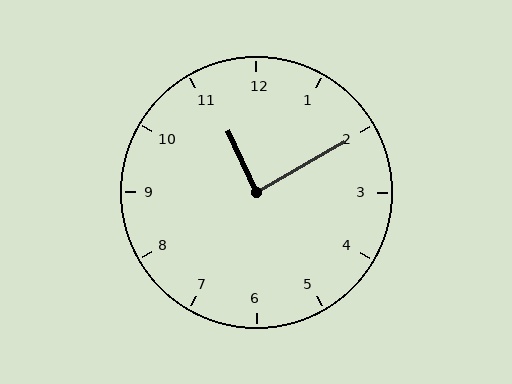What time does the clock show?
11:10.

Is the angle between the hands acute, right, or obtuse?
It is right.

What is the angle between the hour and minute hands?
Approximately 85 degrees.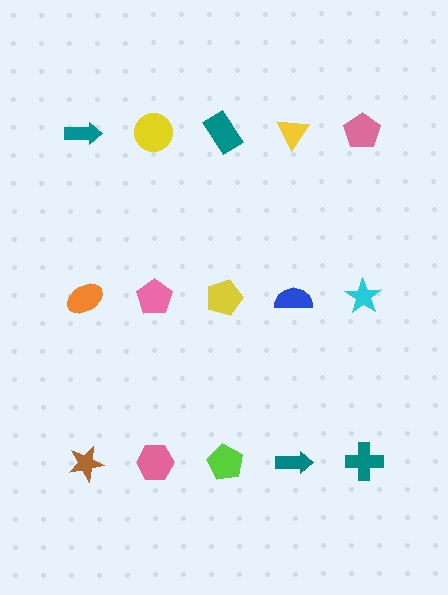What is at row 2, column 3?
A yellow pentagon.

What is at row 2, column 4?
A blue semicircle.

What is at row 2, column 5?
A cyan star.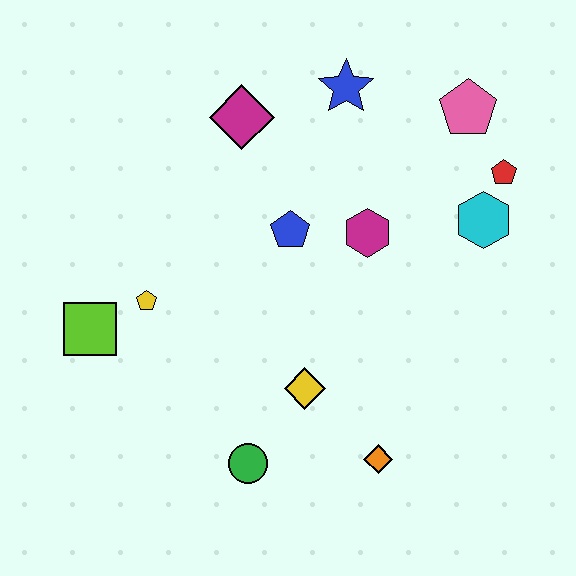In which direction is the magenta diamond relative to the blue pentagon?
The magenta diamond is above the blue pentagon.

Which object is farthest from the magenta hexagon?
The lime square is farthest from the magenta hexagon.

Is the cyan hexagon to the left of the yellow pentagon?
No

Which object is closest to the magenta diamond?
The blue star is closest to the magenta diamond.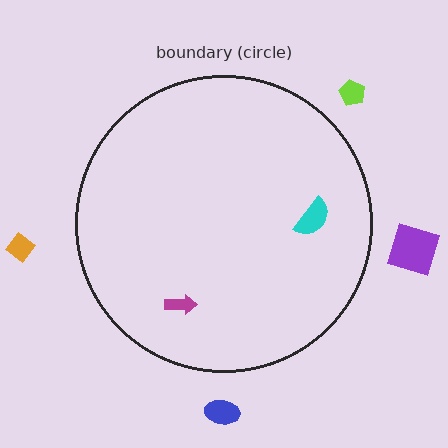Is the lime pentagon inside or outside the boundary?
Outside.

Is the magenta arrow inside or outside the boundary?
Inside.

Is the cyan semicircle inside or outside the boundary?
Inside.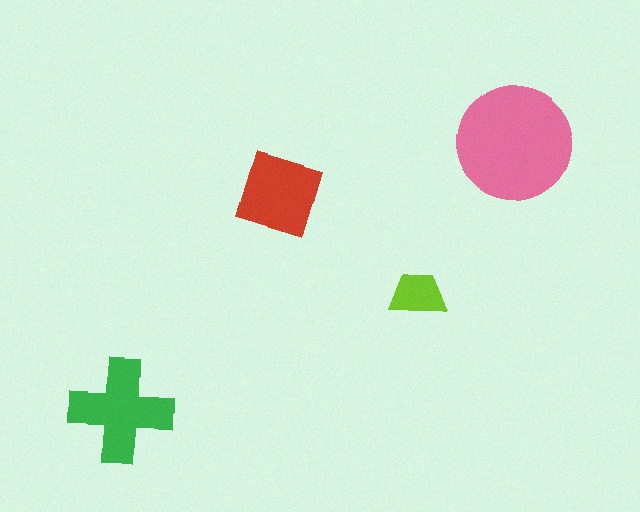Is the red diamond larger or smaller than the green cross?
Smaller.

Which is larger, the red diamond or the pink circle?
The pink circle.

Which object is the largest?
The pink circle.